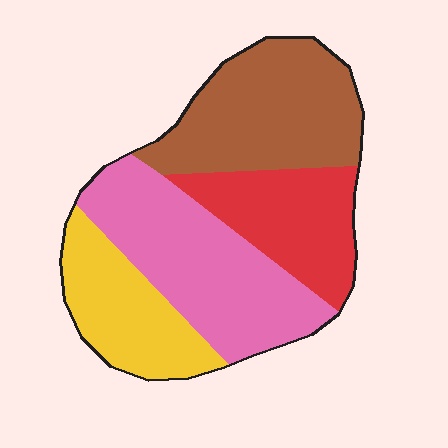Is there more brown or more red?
Brown.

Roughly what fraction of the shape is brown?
Brown takes up about one quarter (1/4) of the shape.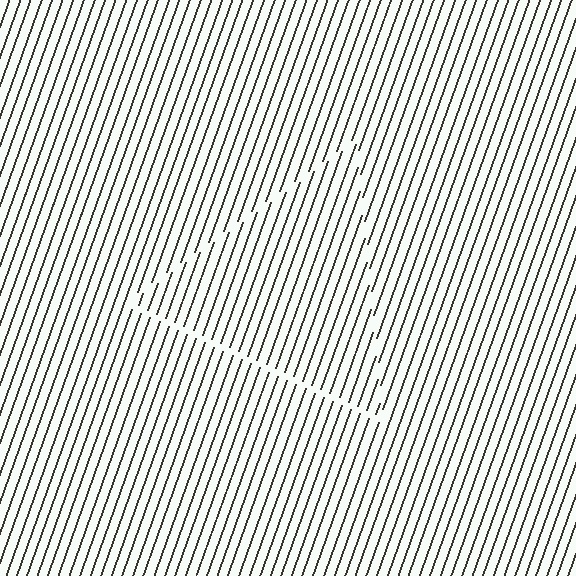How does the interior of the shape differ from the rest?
The interior of the shape contains the same grating, shifted by half a period — the contour is defined by the phase discontinuity where line-ends from the inner and outer gratings abut.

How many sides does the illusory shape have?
3 sides — the line-ends trace a triangle.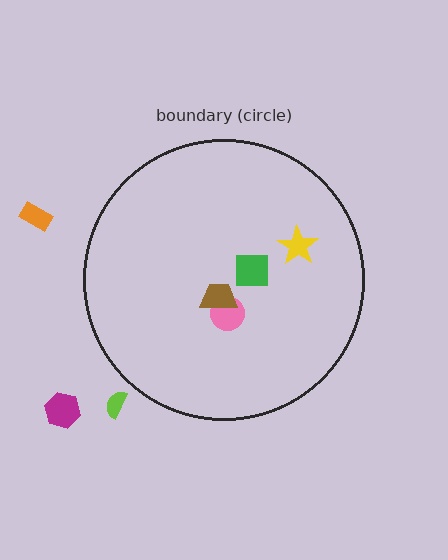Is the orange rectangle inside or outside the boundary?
Outside.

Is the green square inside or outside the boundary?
Inside.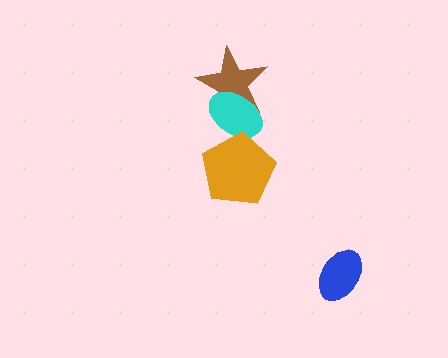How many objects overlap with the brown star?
1 object overlaps with the brown star.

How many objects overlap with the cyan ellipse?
2 objects overlap with the cyan ellipse.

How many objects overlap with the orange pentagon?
1 object overlaps with the orange pentagon.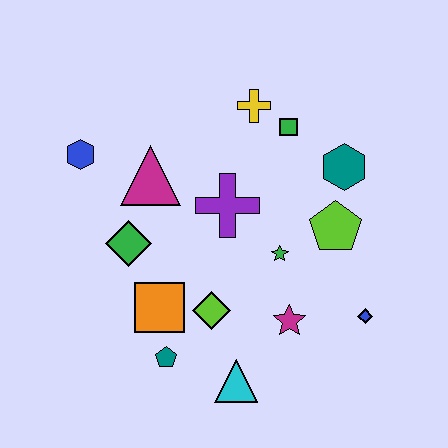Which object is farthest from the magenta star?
The blue hexagon is farthest from the magenta star.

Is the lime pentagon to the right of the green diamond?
Yes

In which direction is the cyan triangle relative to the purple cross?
The cyan triangle is below the purple cross.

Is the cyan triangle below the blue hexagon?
Yes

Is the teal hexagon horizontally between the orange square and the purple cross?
No